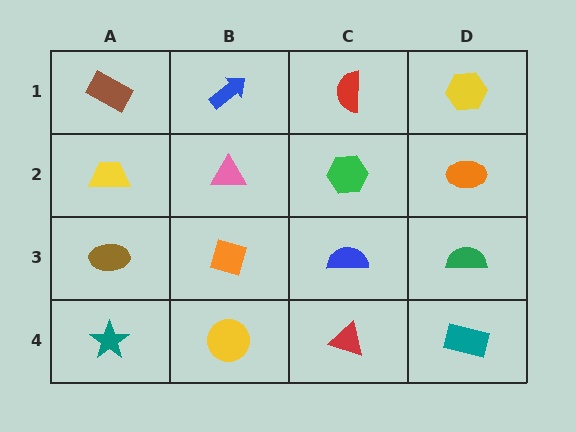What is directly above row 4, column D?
A green semicircle.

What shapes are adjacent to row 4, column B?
An orange diamond (row 3, column B), a teal star (row 4, column A), a red triangle (row 4, column C).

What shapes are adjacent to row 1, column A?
A yellow trapezoid (row 2, column A), a blue arrow (row 1, column B).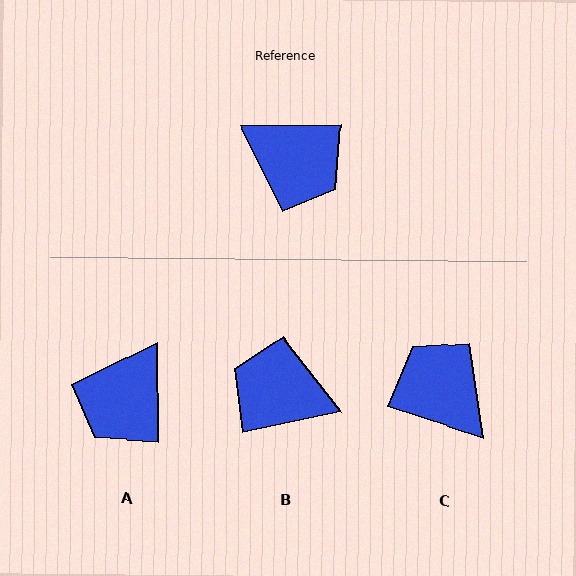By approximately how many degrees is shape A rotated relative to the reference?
Approximately 90 degrees clockwise.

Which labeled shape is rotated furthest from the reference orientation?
B, about 168 degrees away.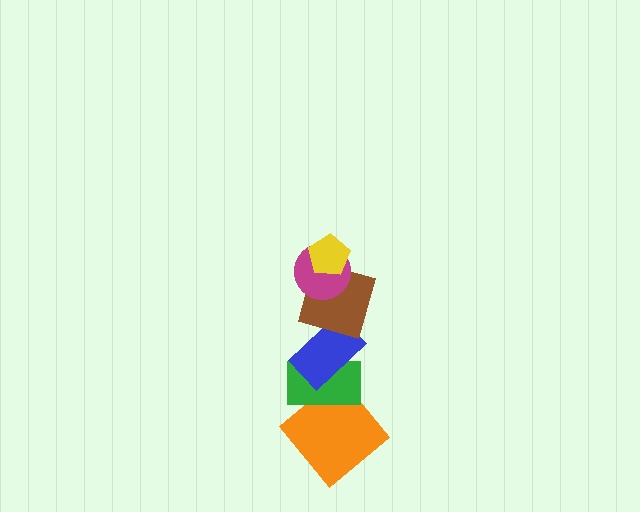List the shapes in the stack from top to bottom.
From top to bottom: the yellow pentagon, the magenta circle, the brown square, the blue rectangle, the green rectangle, the orange diamond.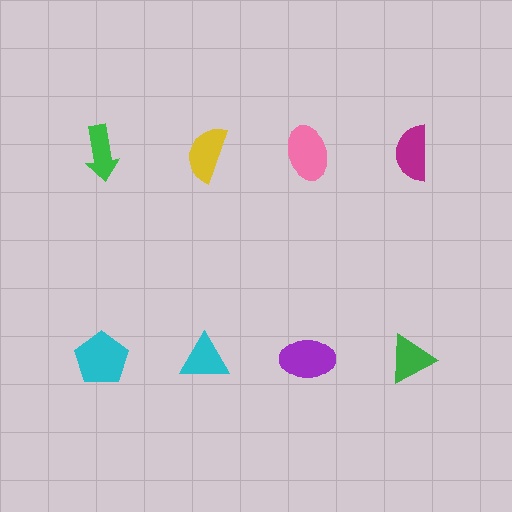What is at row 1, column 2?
A yellow semicircle.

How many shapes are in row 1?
4 shapes.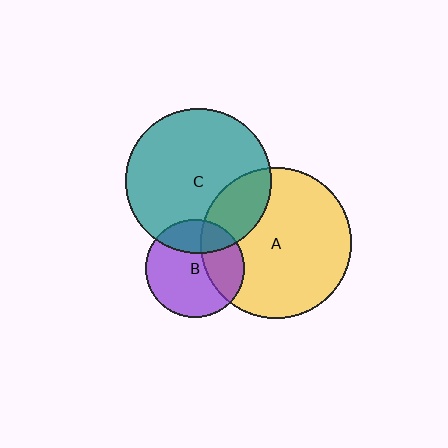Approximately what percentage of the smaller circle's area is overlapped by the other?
Approximately 25%.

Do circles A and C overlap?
Yes.